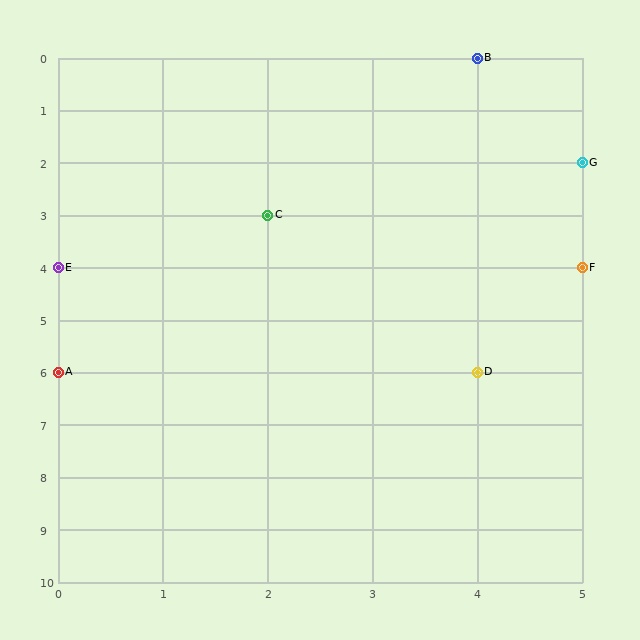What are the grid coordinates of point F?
Point F is at grid coordinates (5, 4).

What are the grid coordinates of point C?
Point C is at grid coordinates (2, 3).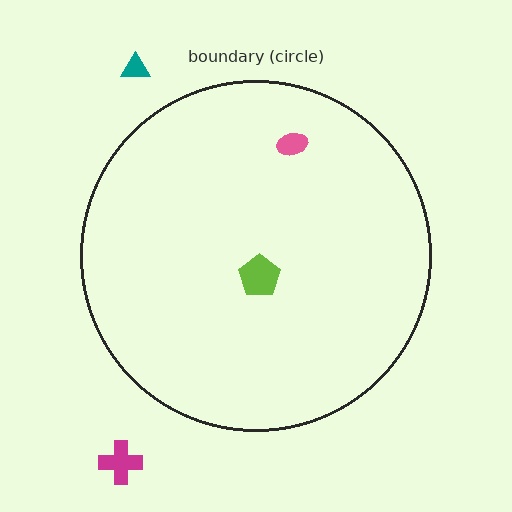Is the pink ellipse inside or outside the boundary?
Inside.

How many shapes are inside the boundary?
2 inside, 2 outside.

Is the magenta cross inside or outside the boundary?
Outside.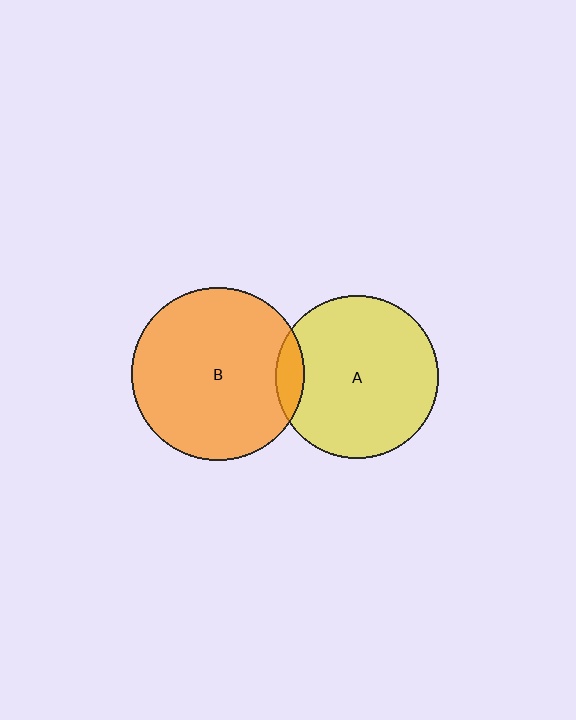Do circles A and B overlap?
Yes.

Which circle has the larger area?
Circle B (orange).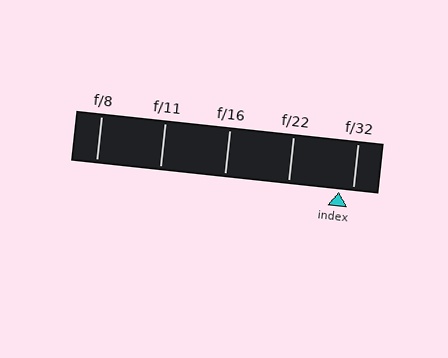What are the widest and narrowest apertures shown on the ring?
The widest aperture shown is f/8 and the narrowest is f/32.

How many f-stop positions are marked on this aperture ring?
There are 5 f-stop positions marked.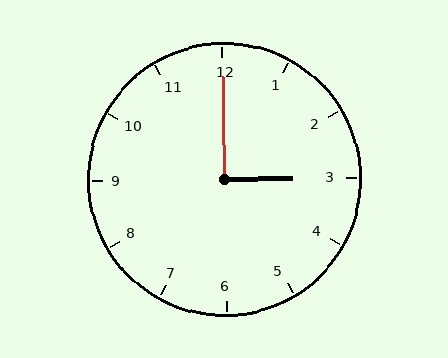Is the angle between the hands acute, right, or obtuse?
It is right.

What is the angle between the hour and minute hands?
Approximately 90 degrees.